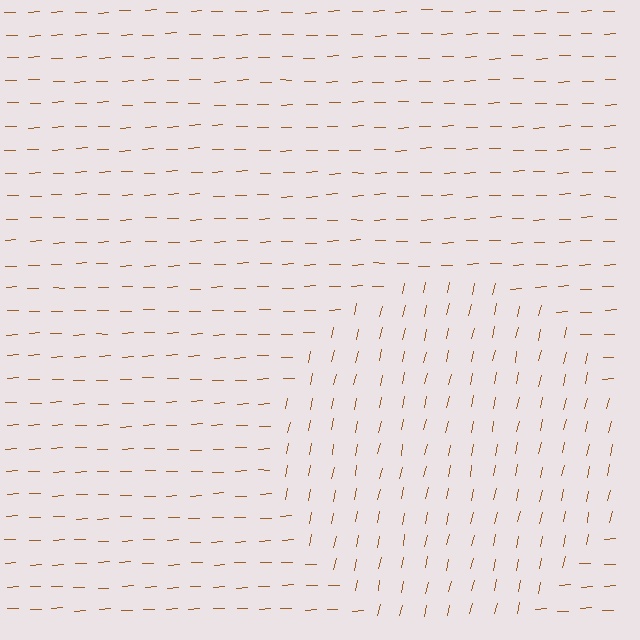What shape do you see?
I see a circle.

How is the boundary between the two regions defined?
The boundary is defined purely by a change in line orientation (approximately 76 degrees difference). All lines are the same color and thickness.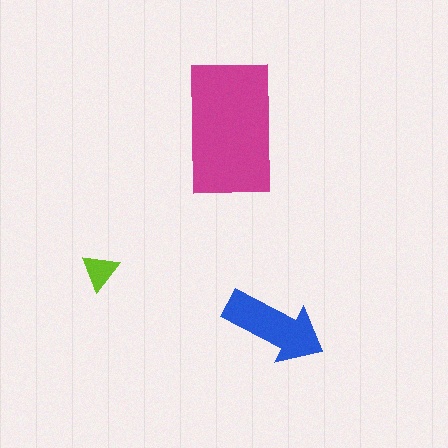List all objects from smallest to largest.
The lime triangle, the blue arrow, the magenta rectangle.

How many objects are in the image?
There are 3 objects in the image.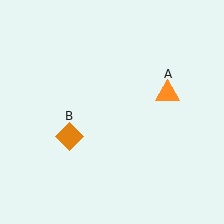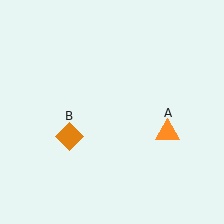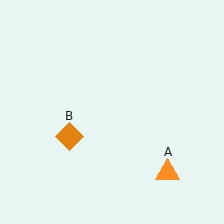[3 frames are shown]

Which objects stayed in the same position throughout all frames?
Orange diamond (object B) remained stationary.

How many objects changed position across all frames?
1 object changed position: orange triangle (object A).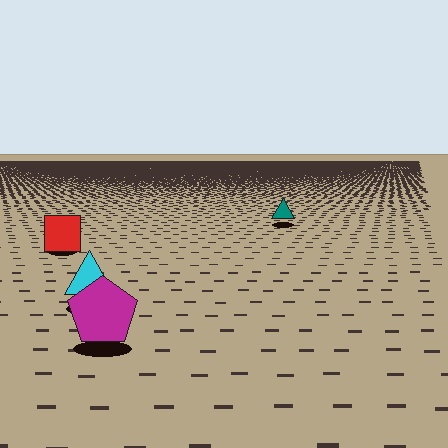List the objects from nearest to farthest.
From nearest to farthest: the magenta pentagon, the cyan triangle, the red square, the teal triangle.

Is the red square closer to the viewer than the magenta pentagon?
No. The magenta pentagon is closer — you can tell from the texture gradient: the ground texture is coarser near it.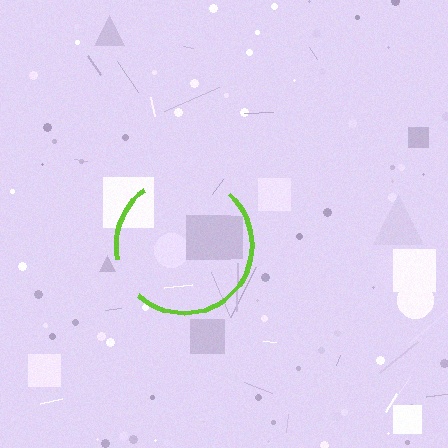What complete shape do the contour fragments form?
The contour fragments form a circle.